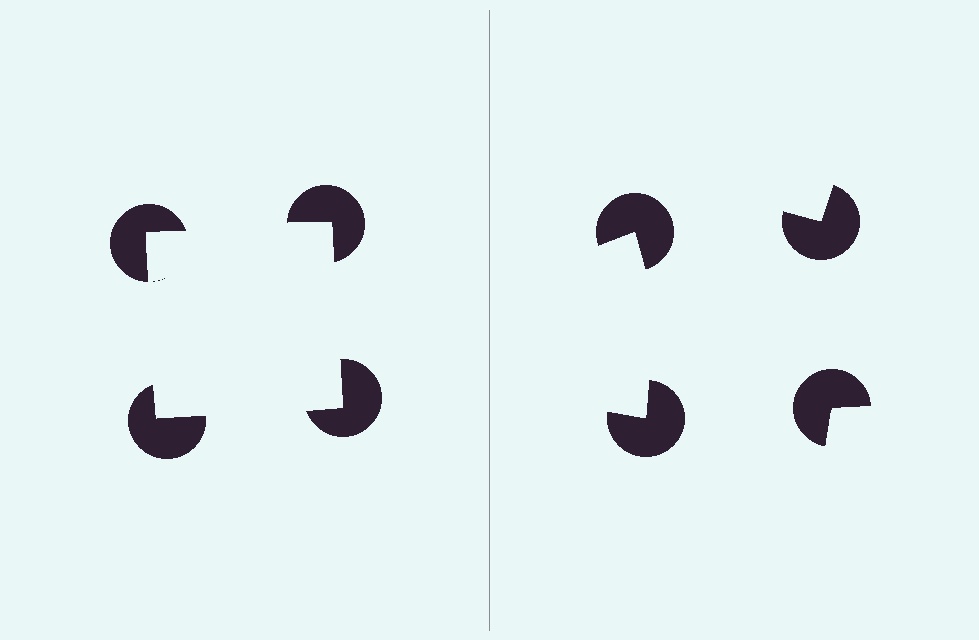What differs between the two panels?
The pac-man discs are positioned identically on both sides; only the wedge orientations differ. On the left they align to a square; on the right they are misaligned.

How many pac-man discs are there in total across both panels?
8 — 4 on each side.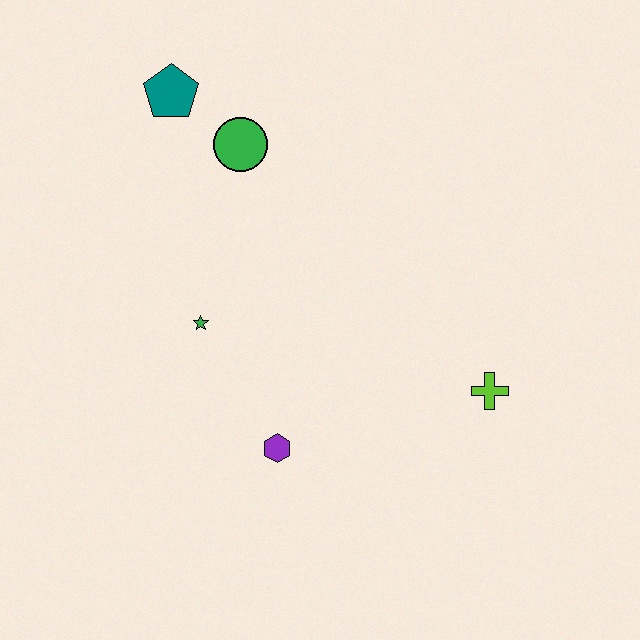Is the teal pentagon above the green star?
Yes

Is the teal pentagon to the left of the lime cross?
Yes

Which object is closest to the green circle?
The teal pentagon is closest to the green circle.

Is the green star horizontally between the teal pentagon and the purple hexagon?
Yes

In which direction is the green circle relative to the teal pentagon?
The green circle is to the right of the teal pentagon.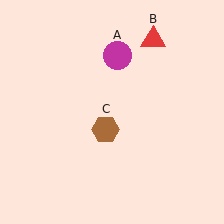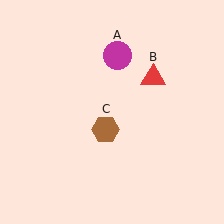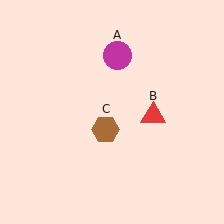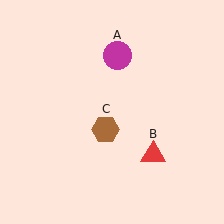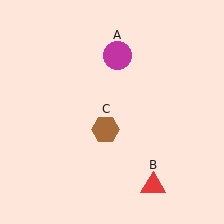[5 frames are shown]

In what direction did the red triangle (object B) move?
The red triangle (object B) moved down.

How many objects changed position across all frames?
1 object changed position: red triangle (object B).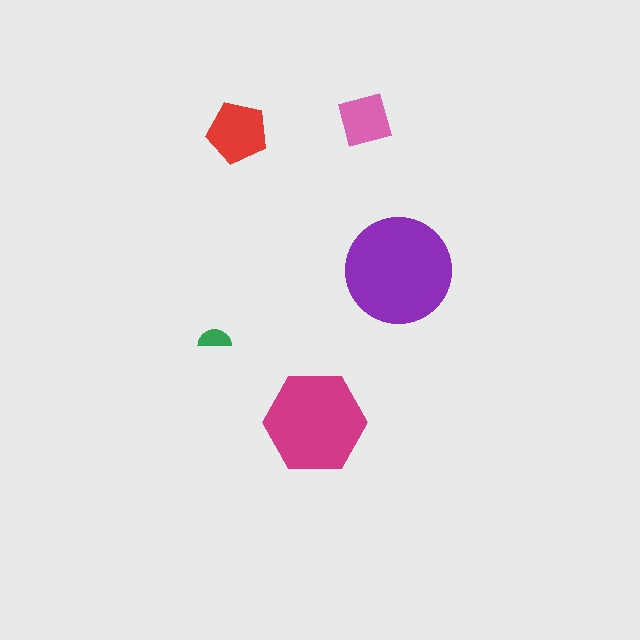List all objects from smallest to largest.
The green semicircle, the pink diamond, the red pentagon, the magenta hexagon, the purple circle.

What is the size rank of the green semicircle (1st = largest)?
5th.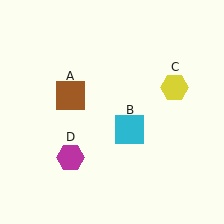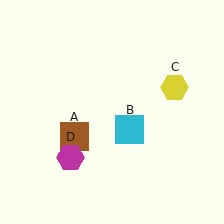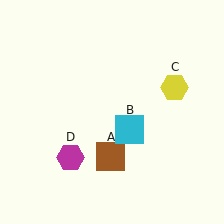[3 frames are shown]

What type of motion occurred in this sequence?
The brown square (object A) rotated counterclockwise around the center of the scene.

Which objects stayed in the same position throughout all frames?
Cyan square (object B) and yellow hexagon (object C) and magenta hexagon (object D) remained stationary.